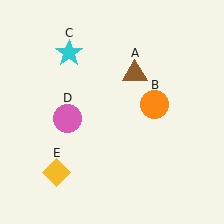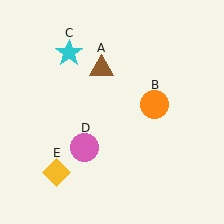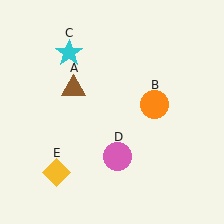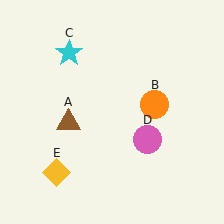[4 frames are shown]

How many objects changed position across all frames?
2 objects changed position: brown triangle (object A), pink circle (object D).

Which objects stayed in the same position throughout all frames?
Orange circle (object B) and cyan star (object C) and yellow diamond (object E) remained stationary.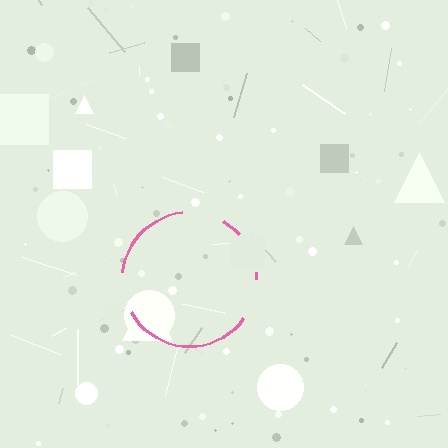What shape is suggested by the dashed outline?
The dashed outline suggests a circle.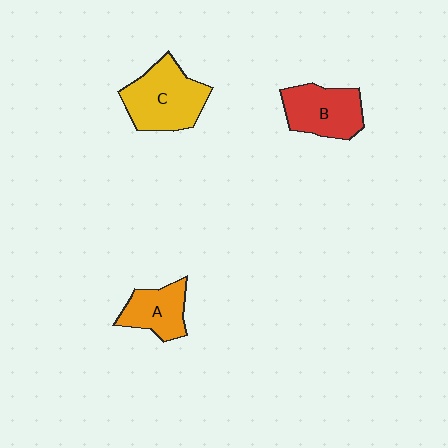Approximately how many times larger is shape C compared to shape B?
Approximately 1.2 times.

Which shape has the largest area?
Shape C (yellow).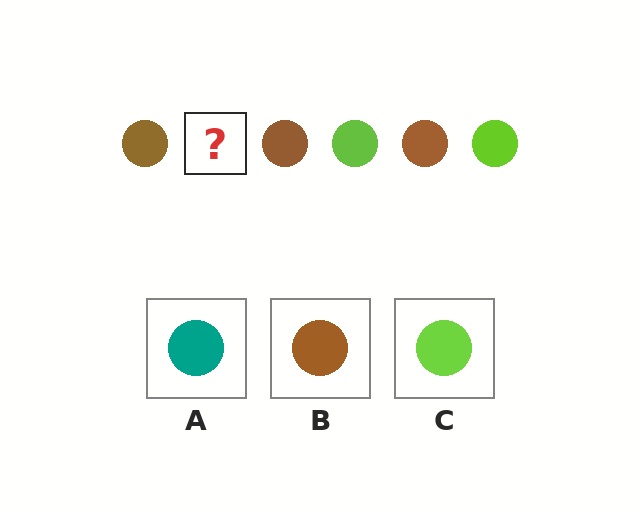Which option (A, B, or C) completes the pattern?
C.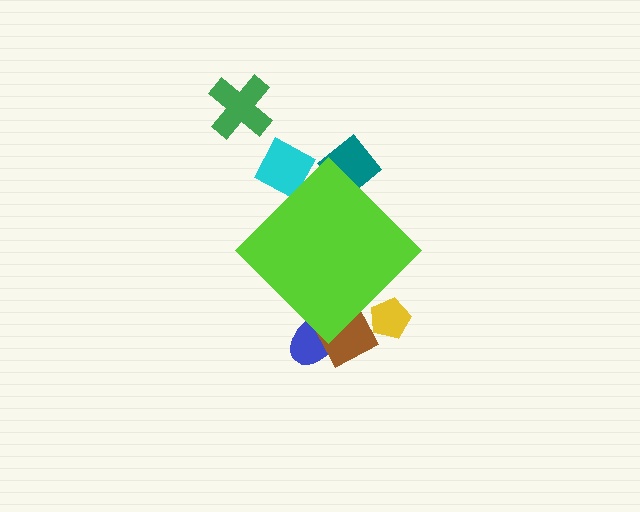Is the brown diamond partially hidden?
Yes, the brown diamond is partially hidden behind the lime diamond.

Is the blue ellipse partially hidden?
Yes, the blue ellipse is partially hidden behind the lime diamond.